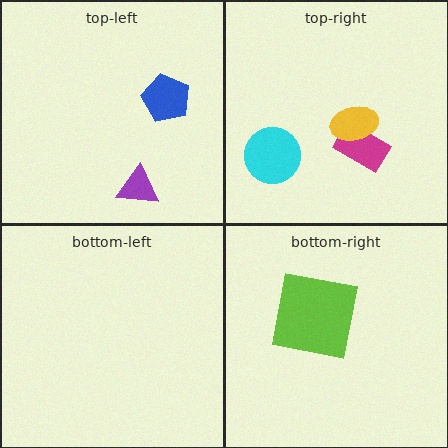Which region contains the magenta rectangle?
The top-right region.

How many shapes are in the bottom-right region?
1.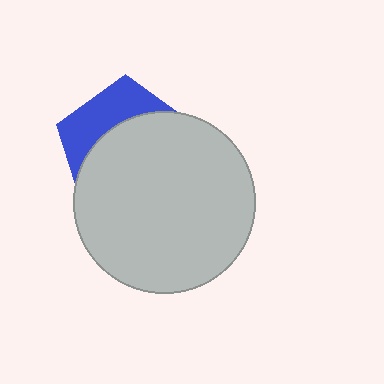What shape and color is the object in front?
The object in front is a light gray circle.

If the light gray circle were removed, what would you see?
You would see the complete blue pentagon.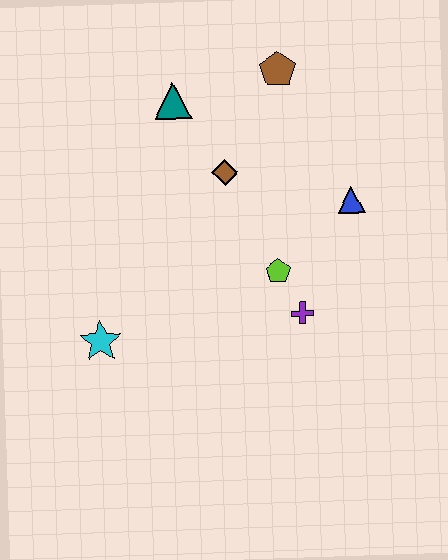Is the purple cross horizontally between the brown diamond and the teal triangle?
No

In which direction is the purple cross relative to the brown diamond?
The purple cross is below the brown diamond.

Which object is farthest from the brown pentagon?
The cyan star is farthest from the brown pentagon.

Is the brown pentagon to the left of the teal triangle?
No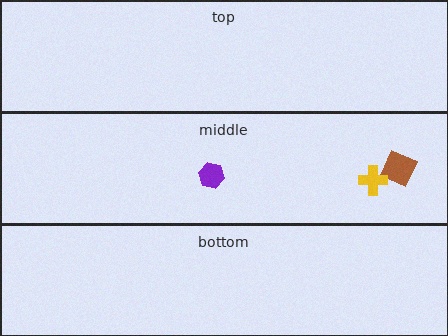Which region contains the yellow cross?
The middle region.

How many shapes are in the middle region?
3.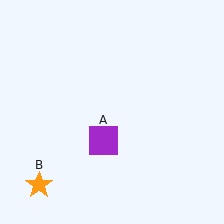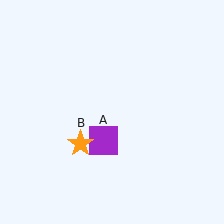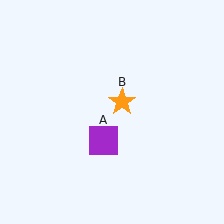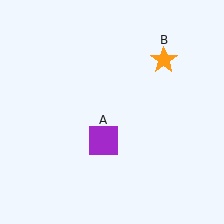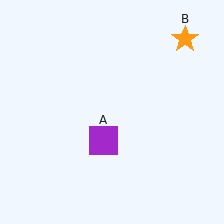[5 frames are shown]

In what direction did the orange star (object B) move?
The orange star (object B) moved up and to the right.